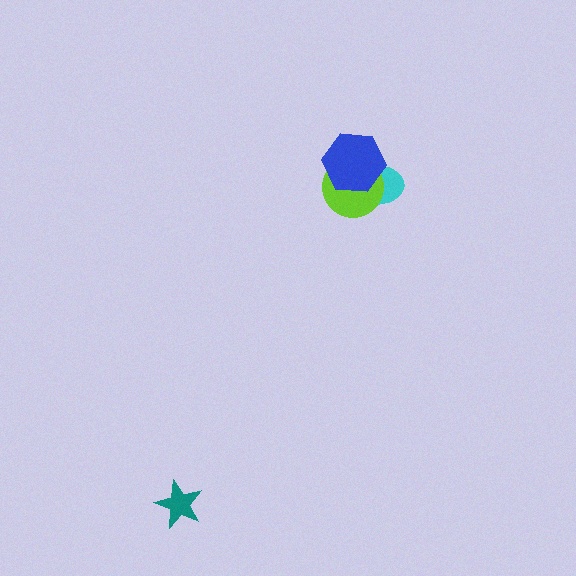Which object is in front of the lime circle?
The blue hexagon is in front of the lime circle.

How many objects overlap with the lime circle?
2 objects overlap with the lime circle.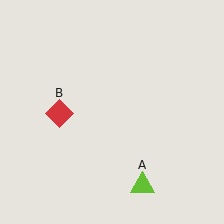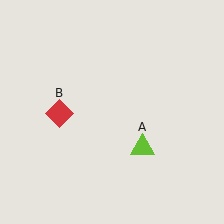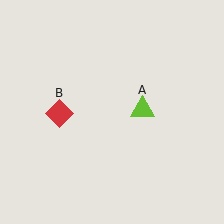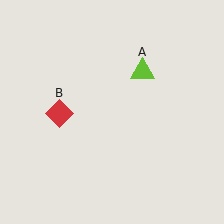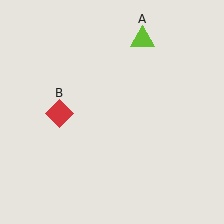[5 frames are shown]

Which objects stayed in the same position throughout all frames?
Red diamond (object B) remained stationary.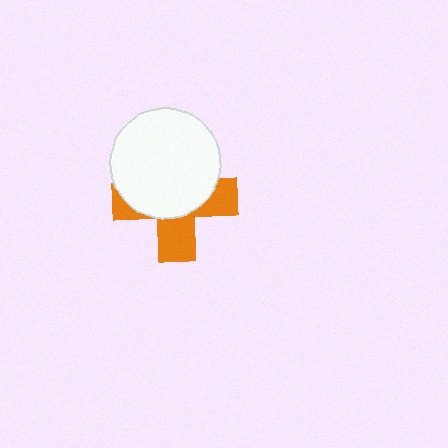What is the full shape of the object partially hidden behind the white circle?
The partially hidden object is an orange cross.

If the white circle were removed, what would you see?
You would see the complete orange cross.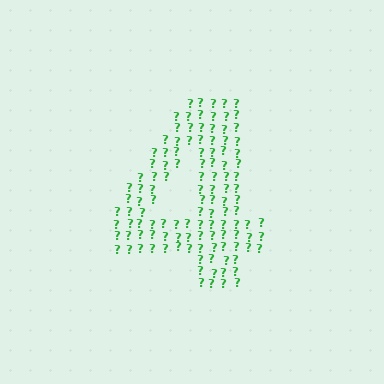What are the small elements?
The small elements are question marks.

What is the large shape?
The large shape is the digit 4.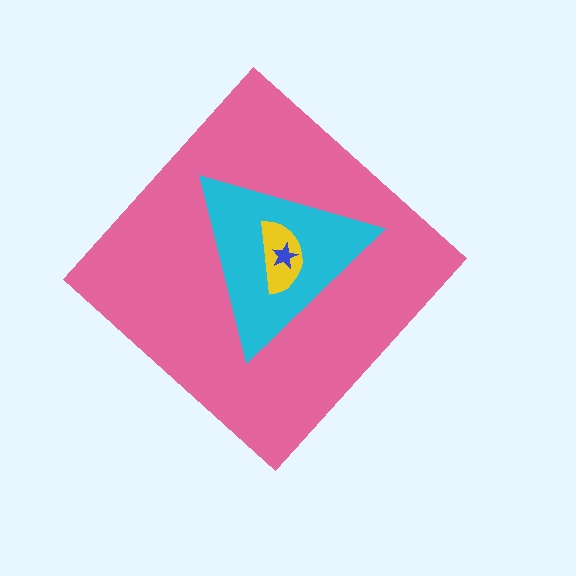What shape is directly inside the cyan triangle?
The yellow semicircle.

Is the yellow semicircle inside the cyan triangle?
Yes.